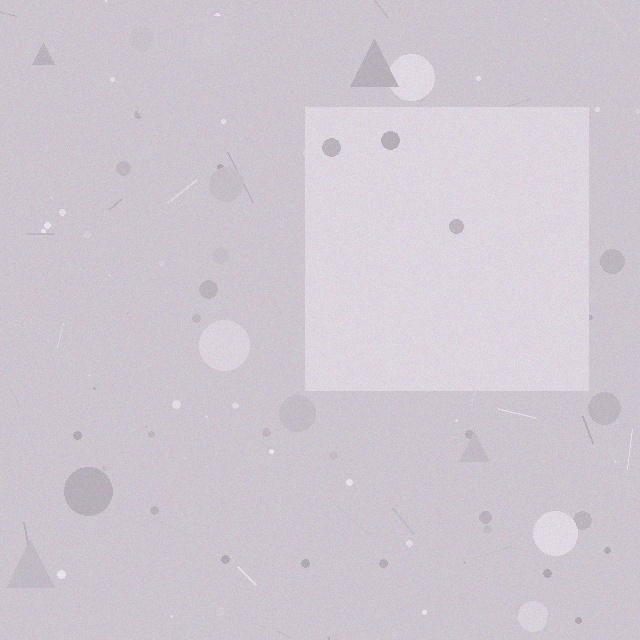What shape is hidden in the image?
A square is hidden in the image.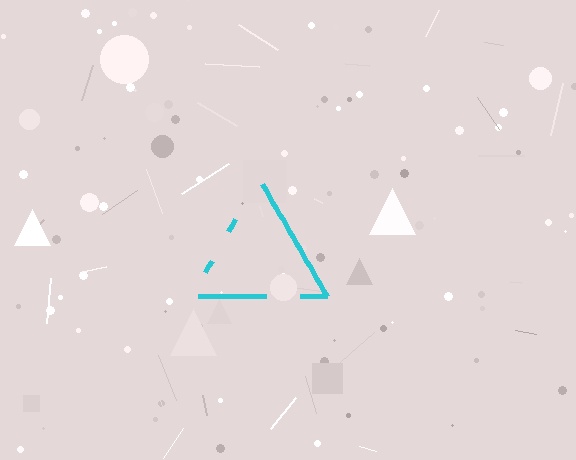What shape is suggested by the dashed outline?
The dashed outline suggests a triangle.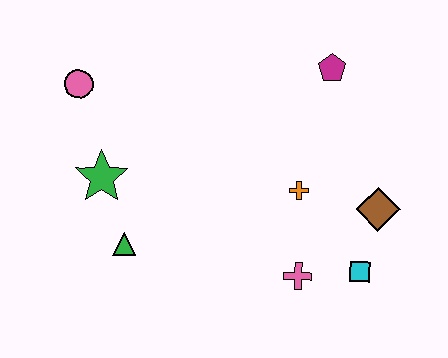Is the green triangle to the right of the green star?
Yes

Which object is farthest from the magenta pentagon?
The green triangle is farthest from the magenta pentagon.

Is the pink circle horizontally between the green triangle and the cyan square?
No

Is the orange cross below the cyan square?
No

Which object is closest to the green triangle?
The green star is closest to the green triangle.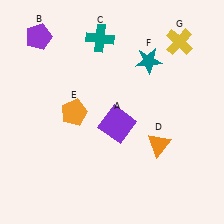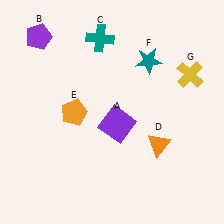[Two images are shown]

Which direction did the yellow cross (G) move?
The yellow cross (G) moved down.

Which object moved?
The yellow cross (G) moved down.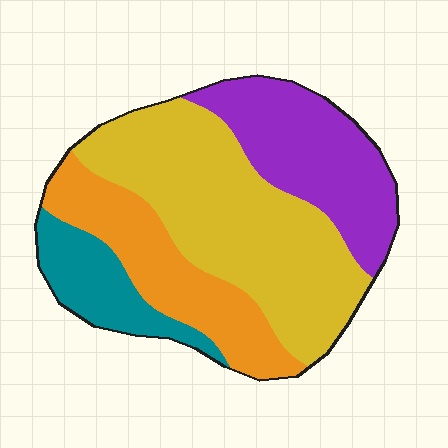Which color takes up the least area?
Teal, at roughly 10%.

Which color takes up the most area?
Yellow, at roughly 40%.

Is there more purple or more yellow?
Yellow.